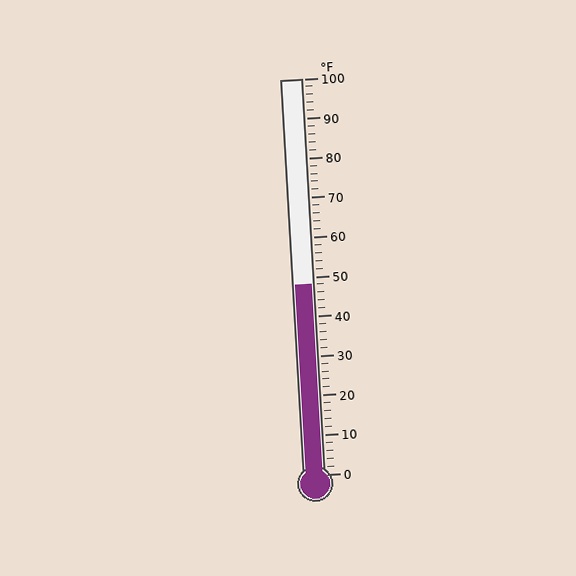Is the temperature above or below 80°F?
The temperature is below 80°F.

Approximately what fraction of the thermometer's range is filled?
The thermometer is filled to approximately 50% of its range.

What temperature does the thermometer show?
The thermometer shows approximately 48°F.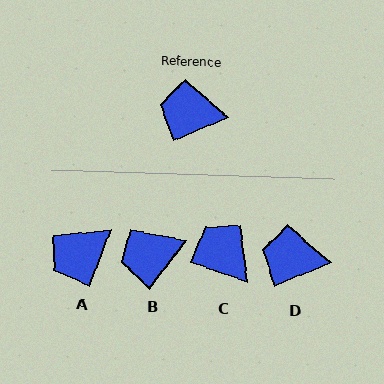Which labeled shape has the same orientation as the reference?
D.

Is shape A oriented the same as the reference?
No, it is off by about 46 degrees.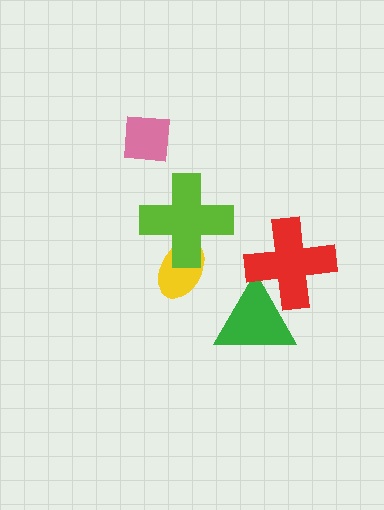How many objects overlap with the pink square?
0 objects overlap with the pink square.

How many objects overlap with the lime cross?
1 object overlaps with the lime cross.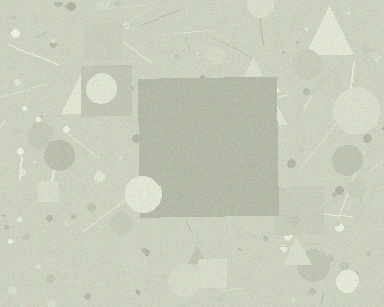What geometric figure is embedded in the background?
A square is embedded in the background.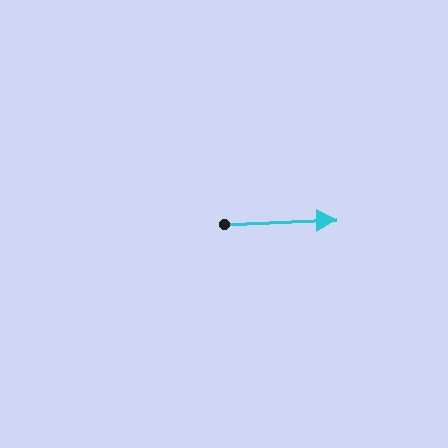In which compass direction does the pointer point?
East.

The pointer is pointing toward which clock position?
Roughly 3 o'clock.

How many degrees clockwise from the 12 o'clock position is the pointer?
Approximately 88 degrees.